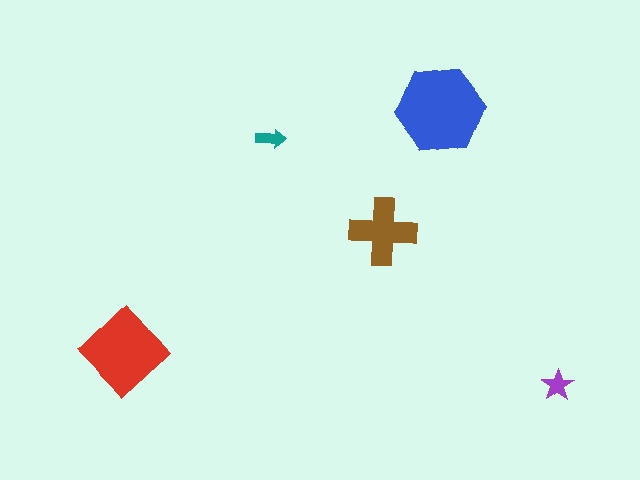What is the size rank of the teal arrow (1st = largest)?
5th.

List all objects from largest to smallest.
The blue hexagon, the red diamond, the brown cross, the purple star, the teal arrow.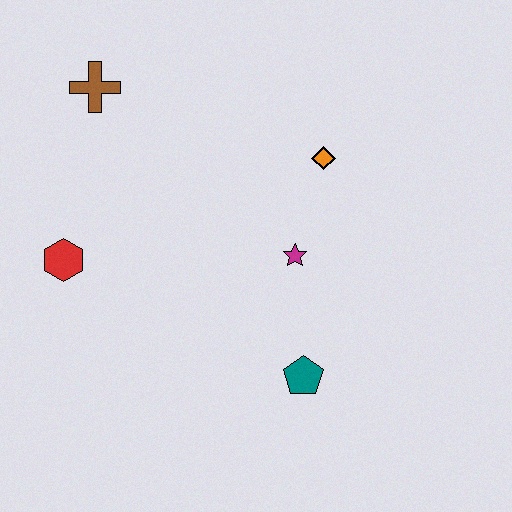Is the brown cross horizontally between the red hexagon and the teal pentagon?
Yes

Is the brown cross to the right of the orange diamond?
No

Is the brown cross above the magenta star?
Yes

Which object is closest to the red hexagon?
The brown cross is closest to the red hexagon.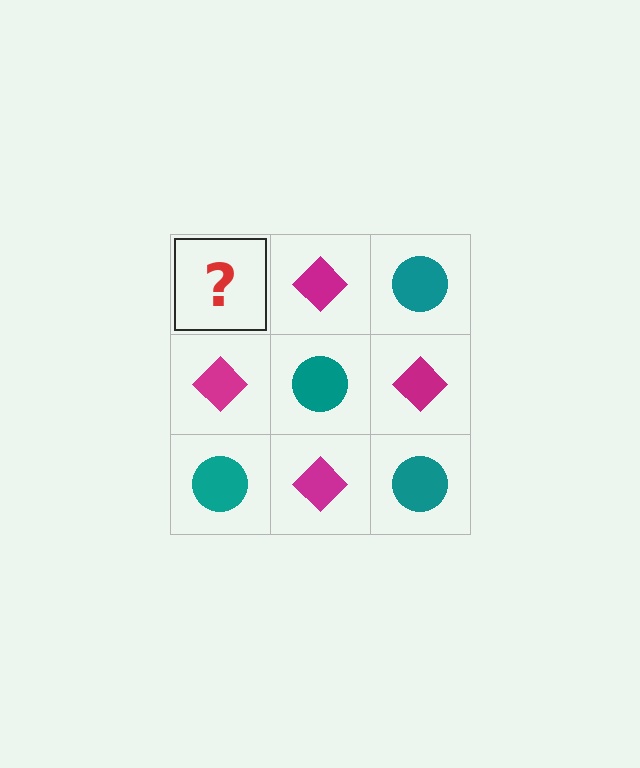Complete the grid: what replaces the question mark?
The question mark should be replaced with a teal circle.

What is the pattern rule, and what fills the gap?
The rule is that it alternates teal circle and magenta diamond in a checkerboard pattern. The gap should be filled with a teal circle.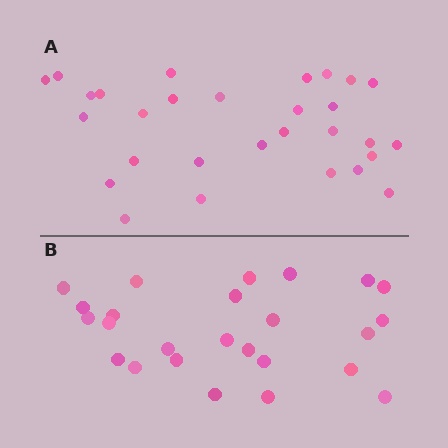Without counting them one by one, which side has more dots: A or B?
Region A (the top region) has more dots.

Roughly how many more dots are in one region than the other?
Region A has about 4 more dots than region B.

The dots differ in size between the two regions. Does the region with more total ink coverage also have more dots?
No. Region B has more total ink coverage because its dots are larger, but region A actually contains more individual dots. Total area can be misleading — the number of items is what matters here.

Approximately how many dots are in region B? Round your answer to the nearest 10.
About 20 dots. (The exact count is 25, which rounds to 20.)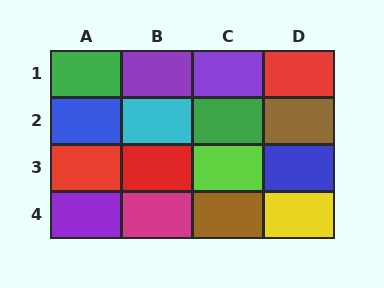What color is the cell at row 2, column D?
Brown.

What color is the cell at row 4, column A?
Purple.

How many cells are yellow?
1 cell is yellow.